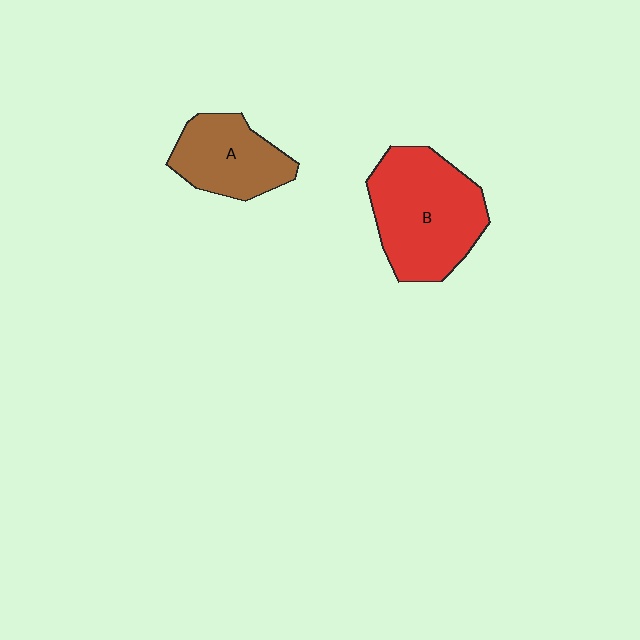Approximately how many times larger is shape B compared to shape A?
Approximately 1.6 times.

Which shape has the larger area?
Shape B (red).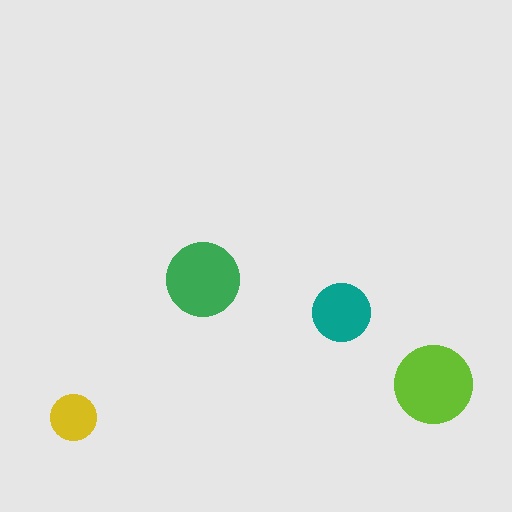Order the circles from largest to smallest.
the lime one, the green one, the teal one, the yellow one.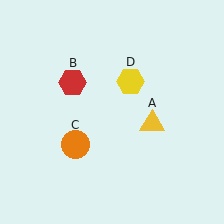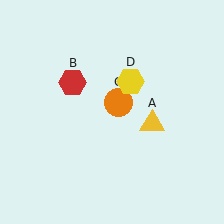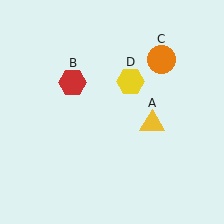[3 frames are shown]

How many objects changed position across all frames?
1 object changed position: orange circle (object C).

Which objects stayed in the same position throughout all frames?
Yellow triangle (object A) and red hexagon (object B) and yellow hexagon (object D) remained stationary.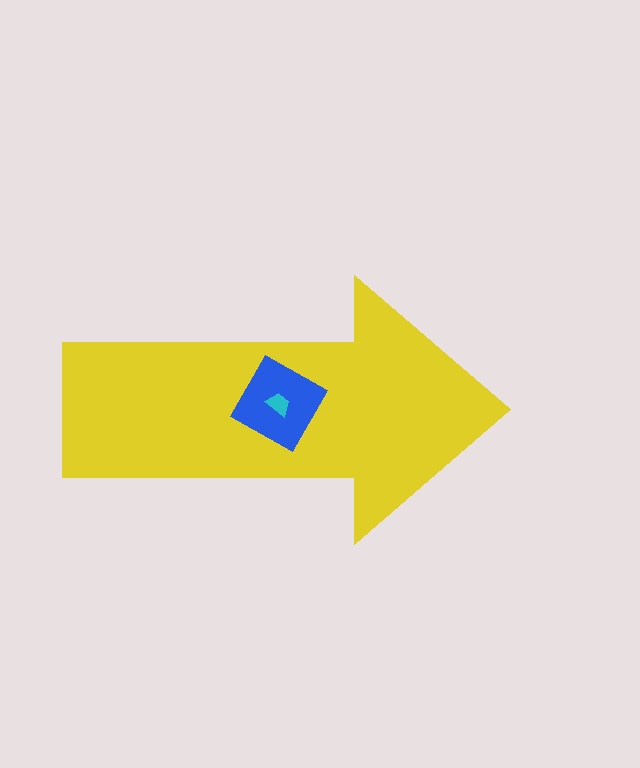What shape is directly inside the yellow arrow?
The blue diamond.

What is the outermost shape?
The yellow arrow.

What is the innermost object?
The cyan trapezoid.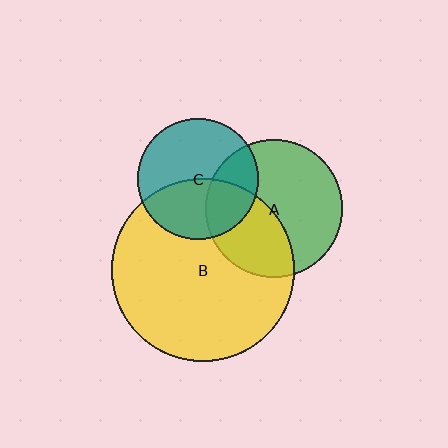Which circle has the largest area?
Circle B (yellow).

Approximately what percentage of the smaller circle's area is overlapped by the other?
Approximately 30%.